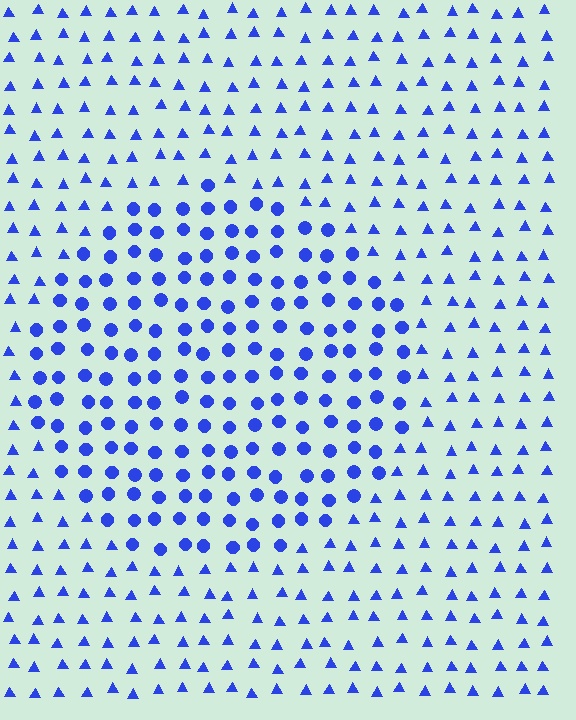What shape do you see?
I see a circle.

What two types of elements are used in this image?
The image uses circles inside the circle region and triangles outside it.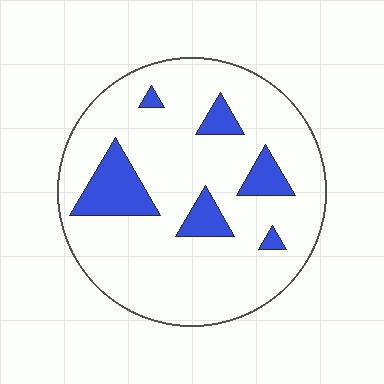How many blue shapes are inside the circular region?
6.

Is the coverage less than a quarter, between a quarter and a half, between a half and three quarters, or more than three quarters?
Less than a quarter.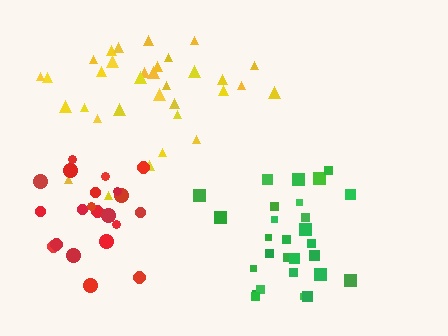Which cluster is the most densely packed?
Green.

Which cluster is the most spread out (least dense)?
Red.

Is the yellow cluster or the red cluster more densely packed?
Yellow.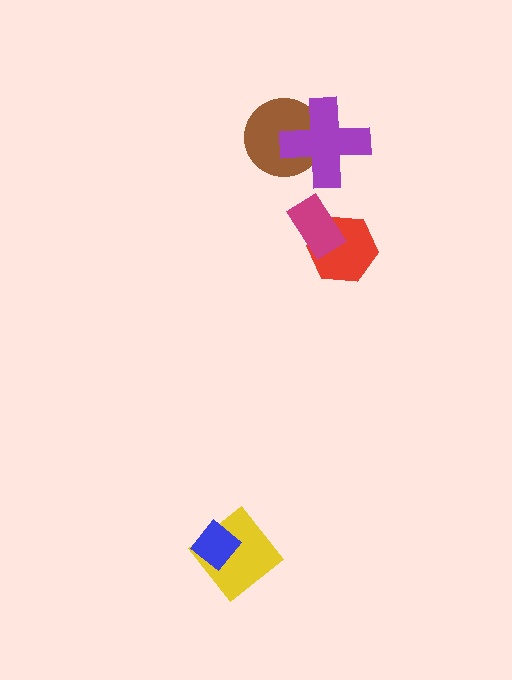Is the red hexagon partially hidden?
Yes, it is partially covered by another shape.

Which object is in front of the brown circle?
The purple cross is in front of the brown circle.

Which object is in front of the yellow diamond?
The blue diamond is in front of the yellow diamond.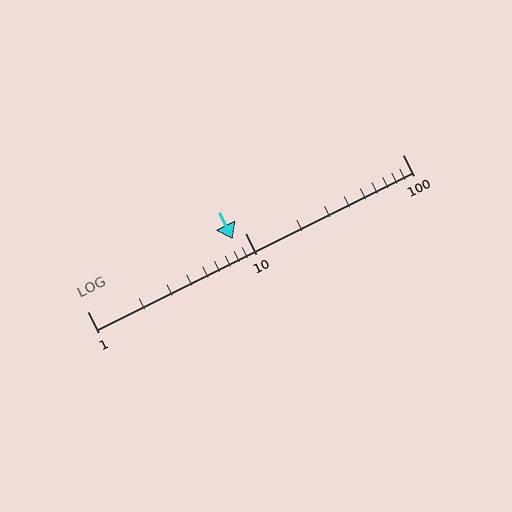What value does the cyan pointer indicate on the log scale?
The pointer indicates approximately 8.4.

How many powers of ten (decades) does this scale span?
The scale spans 2 decades, from 1 to 100.